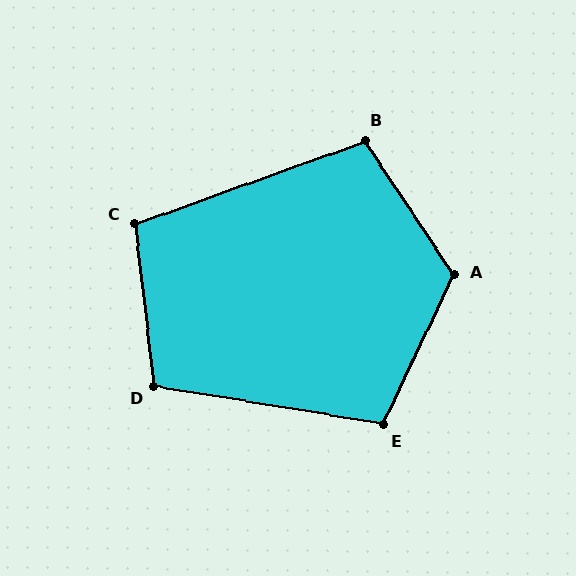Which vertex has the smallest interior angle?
C, at approximately 103 degrees.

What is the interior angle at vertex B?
Approximately 104 degrees (obtuse).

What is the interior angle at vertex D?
Approximately 106 degrees (obtuse).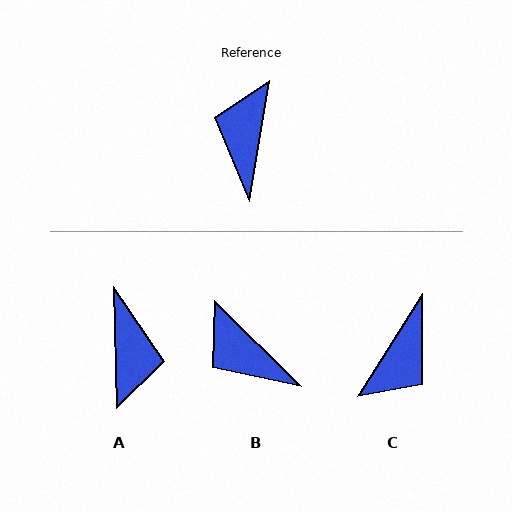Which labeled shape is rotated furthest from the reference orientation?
A, about 169 degrees away.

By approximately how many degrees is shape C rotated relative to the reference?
Approximately 157 degrees counter-clockwise.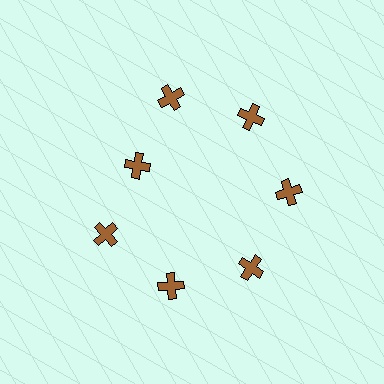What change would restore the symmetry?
The symmetry would be restored by moving it outward, back onto the ring so that all 7 crosses sit at equal angles and equal distance from the center.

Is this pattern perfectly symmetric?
No. The 7 brown crosses are arranged in a ring, but one element near the 10 o'clock position is pulled inward toward the center, breaking the 7-fold rotational symmetry.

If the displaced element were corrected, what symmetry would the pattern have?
It would have 7-fold rotational symmetry — the pattern would map onto itself every 51 degrees.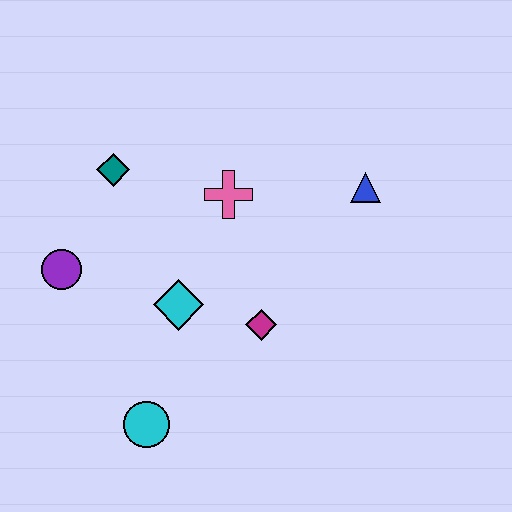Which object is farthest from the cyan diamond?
The blue triangle is farthest from the cyan diamond.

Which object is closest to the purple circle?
The teal diamond is closest to the purple circle.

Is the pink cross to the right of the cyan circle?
Yes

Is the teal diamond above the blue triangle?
Yes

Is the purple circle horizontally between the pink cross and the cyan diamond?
No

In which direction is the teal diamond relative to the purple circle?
The teal diamond is above the purple circle.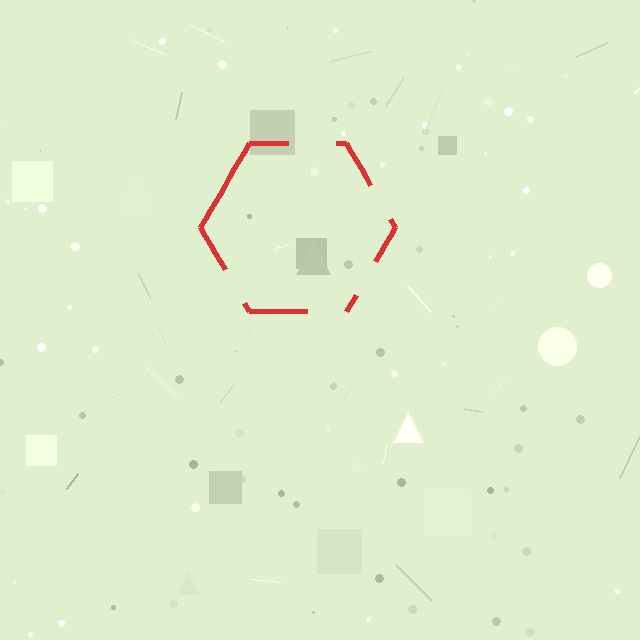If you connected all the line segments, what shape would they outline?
They would outline a hexagon.